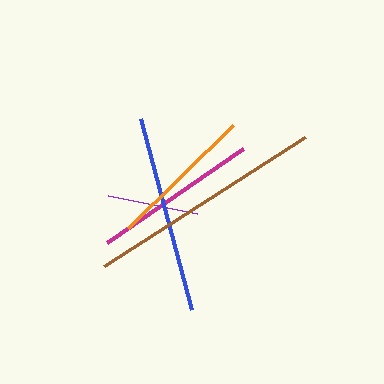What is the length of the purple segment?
The purple segment is approximately 90 pixels long.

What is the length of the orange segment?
The orange segment is approximately 147 pixels long.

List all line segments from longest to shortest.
From longest to shortest: brown, blue, magenta, orange, purple.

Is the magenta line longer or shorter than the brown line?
The brown line is longer than the magenta line.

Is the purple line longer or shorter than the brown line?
The brown line is longer than the purple line.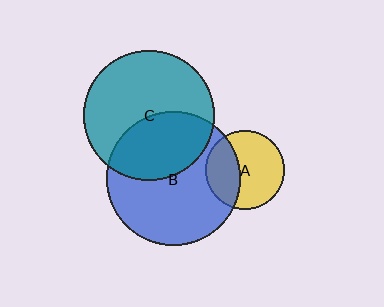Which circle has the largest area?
Circle B (blue).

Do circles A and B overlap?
Yes.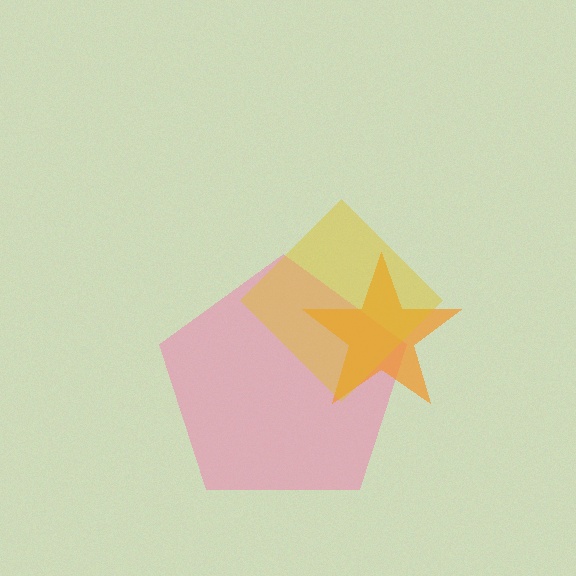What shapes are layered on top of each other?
The layered shapes are: a pink pentagon, an orange star, a yellow diamond.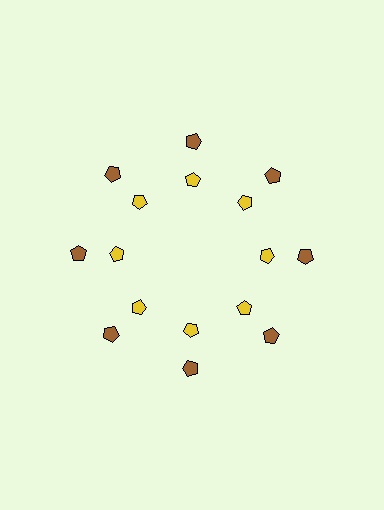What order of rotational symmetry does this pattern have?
This pattern has 8-fold rotational symmetry.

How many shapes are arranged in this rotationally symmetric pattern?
There are 16 shapes, arranged in 8 groups of 2.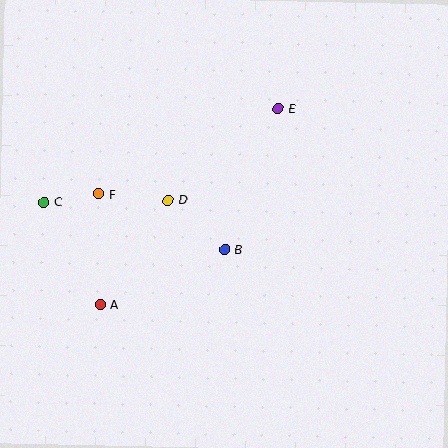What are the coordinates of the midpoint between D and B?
The midpoint between D and B is at (196, 225).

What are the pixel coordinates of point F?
Point F is at (98, 194).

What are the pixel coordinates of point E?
Point E is at (278, 109).